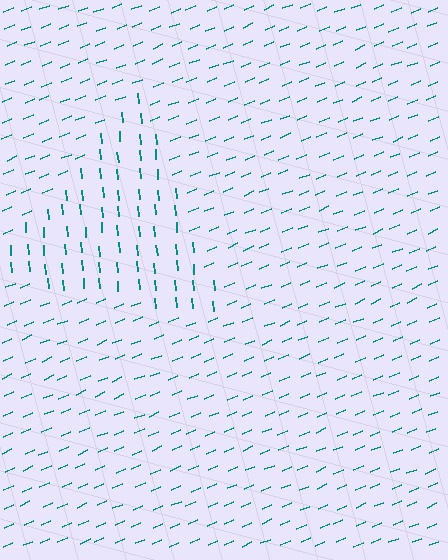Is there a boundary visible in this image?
Yes, there is a texture boundary formed by a change in line orientation.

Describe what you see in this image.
The image is filled with small teal line segments. A triangle region in the image has lines oriented differently from the surrounding lines, creating a visible texture boundary.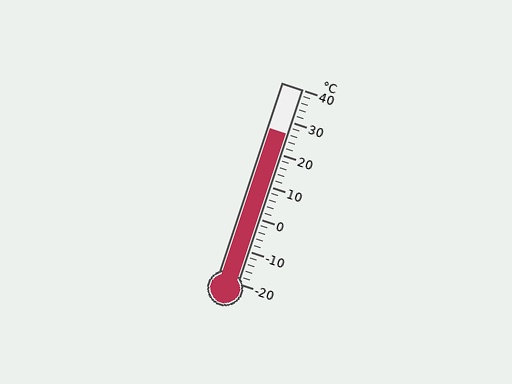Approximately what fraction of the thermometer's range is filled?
The thermometer is filled to approximately 75% of its range.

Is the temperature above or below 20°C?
The temperature is above 20°C.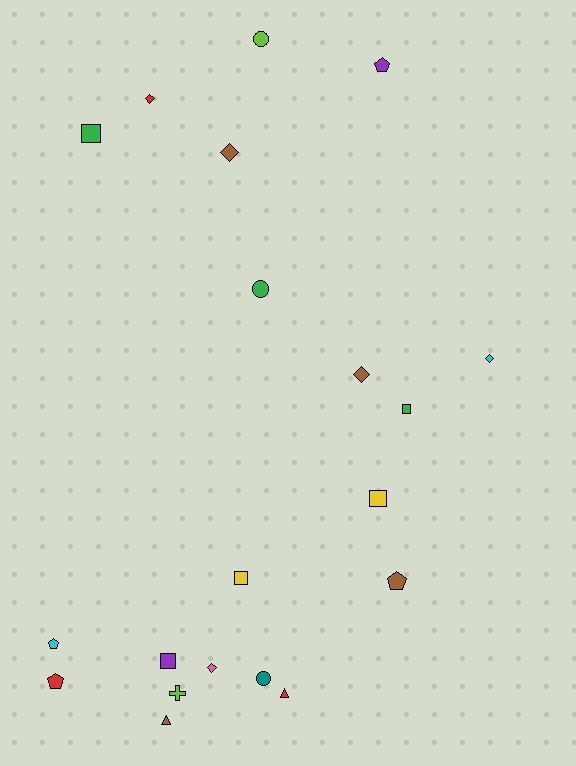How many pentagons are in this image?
There are 4 pentagons.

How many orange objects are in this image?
There are no orange objects.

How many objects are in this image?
There are 20 objects.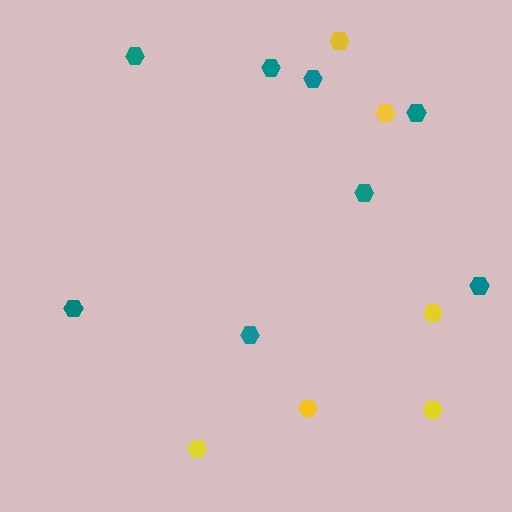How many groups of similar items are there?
There are 2 groups: one group of yellow hexagons (6) and one group of teal hexagons (8).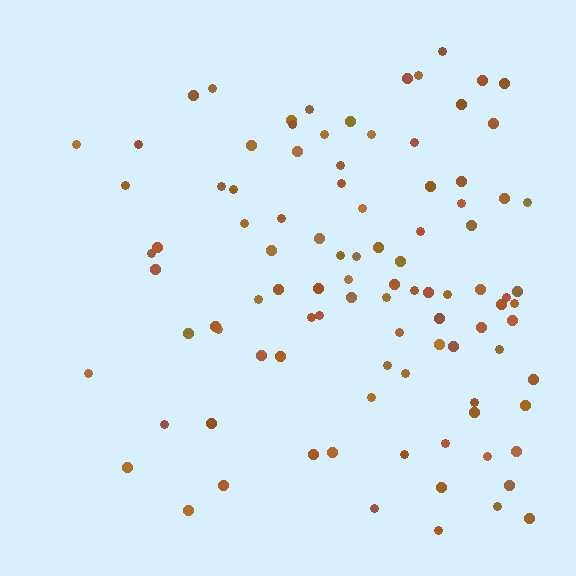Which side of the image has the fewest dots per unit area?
The left.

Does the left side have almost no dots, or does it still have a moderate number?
Still a moderate number, just noticeably fewer than the right.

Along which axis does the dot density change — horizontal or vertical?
Horizontal.